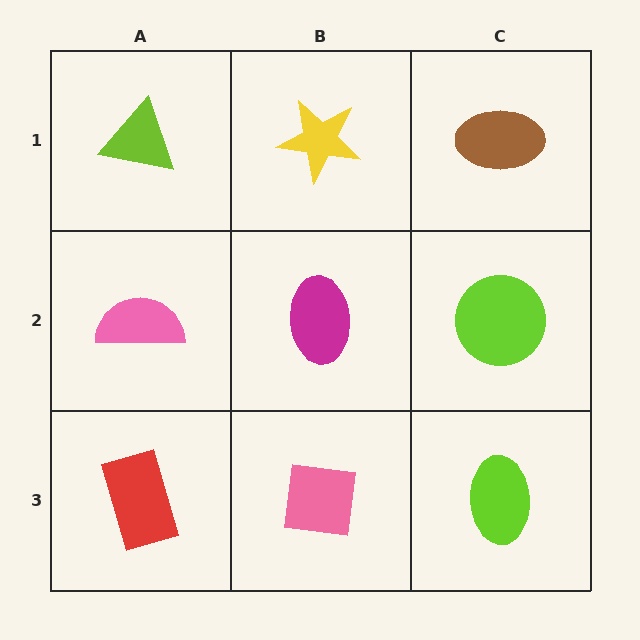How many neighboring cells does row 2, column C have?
3.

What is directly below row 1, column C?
A lime circle.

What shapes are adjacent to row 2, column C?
A brown ellipse (row 1, column C), a lime ellipse (row 3, column C), a magenta ellipse (row 2, column B).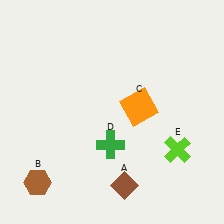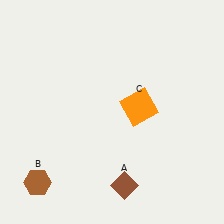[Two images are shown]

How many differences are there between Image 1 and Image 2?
There are 2 differences between the two images.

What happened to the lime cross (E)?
The lime cross (E) was removed in Image 2. It was in the bottom-right area of Image 1.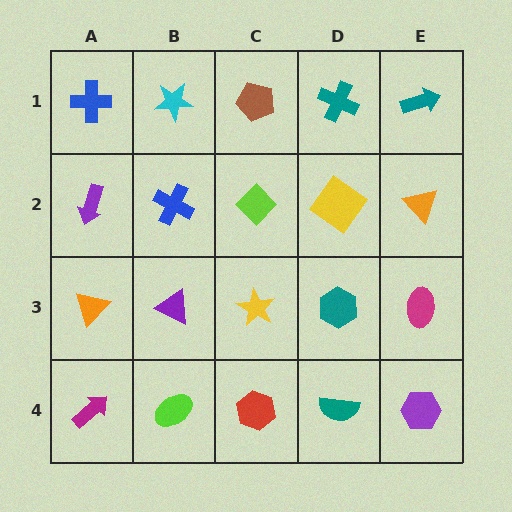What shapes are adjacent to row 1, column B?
A blue cross (row 2, column B), a blue cross (row 1, column A), a brown pentagon (row 1, column C).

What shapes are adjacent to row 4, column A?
An orange triangle (row 3, column A), a lime ellipse (row 4, column B).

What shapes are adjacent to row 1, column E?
An orange triangle (row 2, column E), a teal cross (row 1, column D).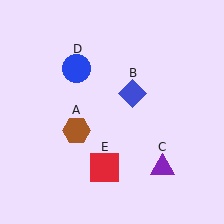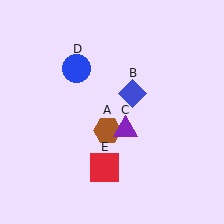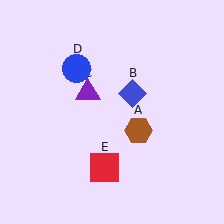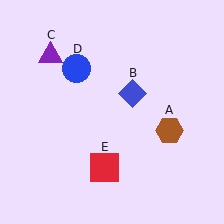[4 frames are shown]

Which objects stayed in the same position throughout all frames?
Blue diamond (object B) and blue circle (object D) and red square (object E) remained stationary.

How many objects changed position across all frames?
2 objects changed position: brown hexagon (object A), purple triangle (object C).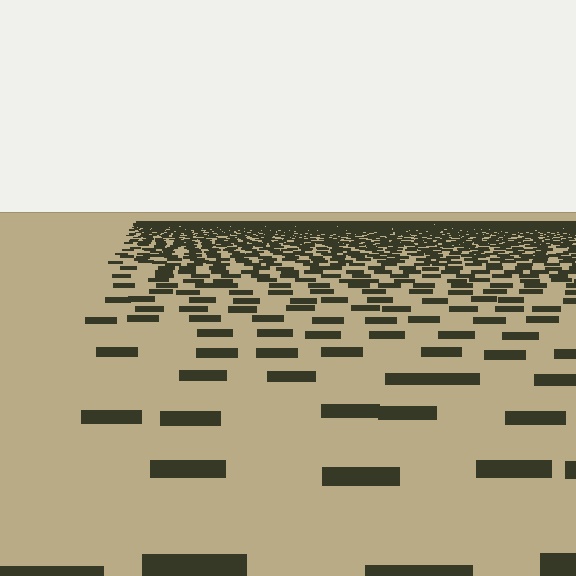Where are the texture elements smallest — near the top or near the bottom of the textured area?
Near the top.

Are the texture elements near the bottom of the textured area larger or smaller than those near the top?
Larger. Near the bottom, elements are closer to the viewer and appear at a bigger on-screen size.